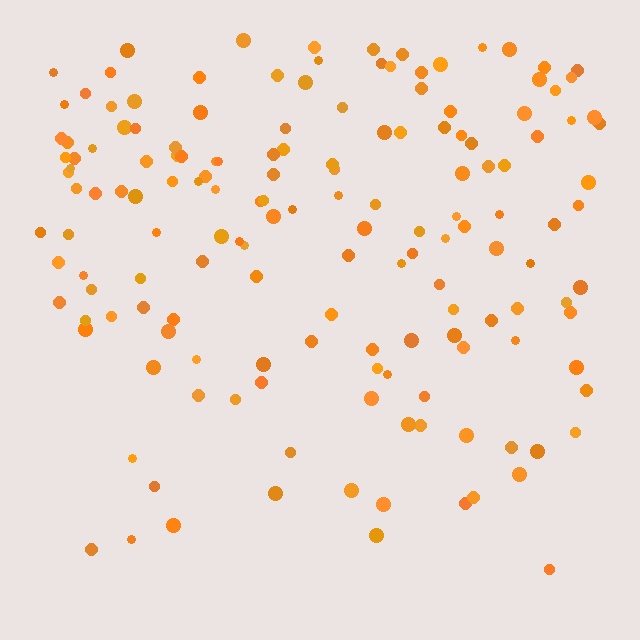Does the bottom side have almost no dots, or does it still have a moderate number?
Still a moderate number, just noticeably fewer than the top.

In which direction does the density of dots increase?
From bottom to top, with the top side densest.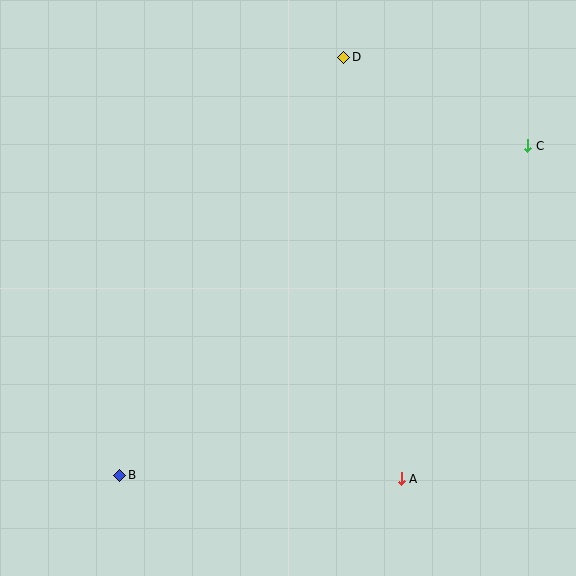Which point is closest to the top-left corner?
Point D is closest to the top-left corner.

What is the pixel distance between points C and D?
The distance between C and D is 204 pixels.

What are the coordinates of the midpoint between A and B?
The midpoint between A and B is at (261, 477).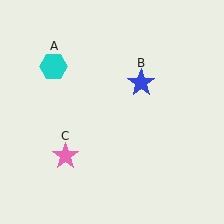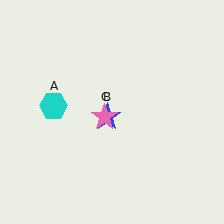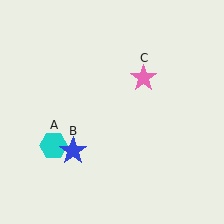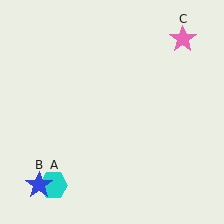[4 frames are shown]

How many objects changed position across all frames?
3 objects changed position: cyan hexagon (object A), blue star (object B), pink star (object C).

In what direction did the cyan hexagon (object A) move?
The cyan hexagon (object A) moved down.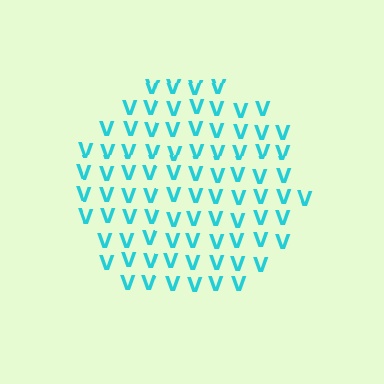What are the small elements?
The small elements are letter V's.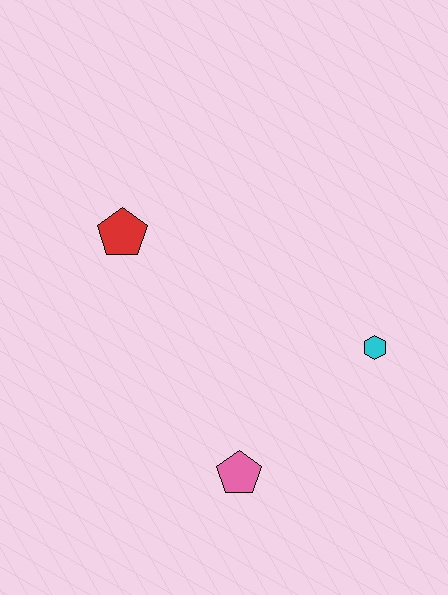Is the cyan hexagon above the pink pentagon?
Yes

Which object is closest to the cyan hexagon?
The pink pentagon is closest to the cyan hexagon.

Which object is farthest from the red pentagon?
The cyan hexagon is farthest from the red pentagon.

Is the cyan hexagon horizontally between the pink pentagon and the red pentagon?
No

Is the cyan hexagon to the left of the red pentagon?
No